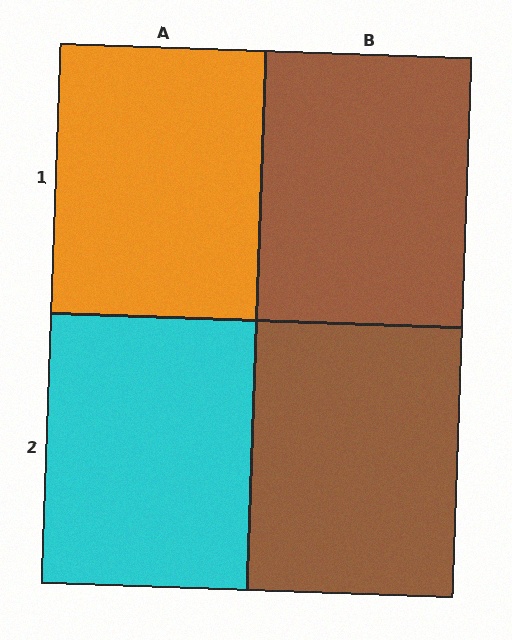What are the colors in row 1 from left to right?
Orange, brown.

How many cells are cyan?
1 cell is cyan.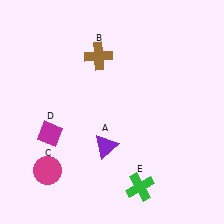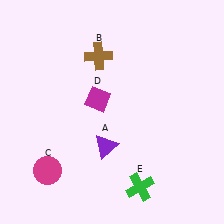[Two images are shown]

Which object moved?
The magenta diamond (D) moved right.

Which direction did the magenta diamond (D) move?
The magenta diamond (D) moved right.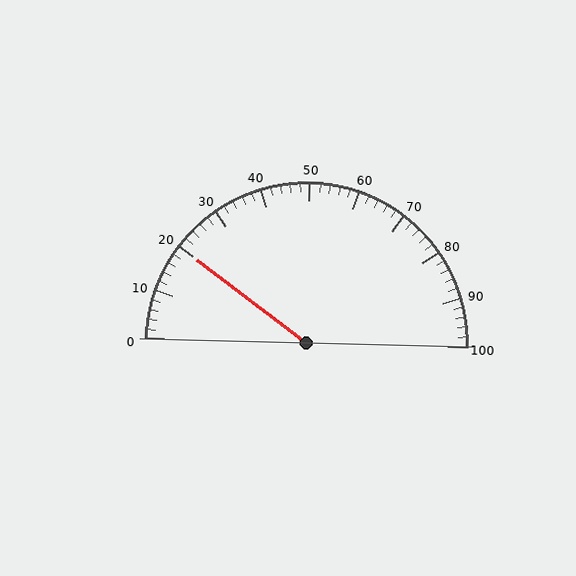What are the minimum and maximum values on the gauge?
The gauge ranges from 0 to 100.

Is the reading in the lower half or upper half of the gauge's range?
The reading is in the lower half of the range (0 to 100).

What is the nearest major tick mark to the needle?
The nearest major tick mark is 20.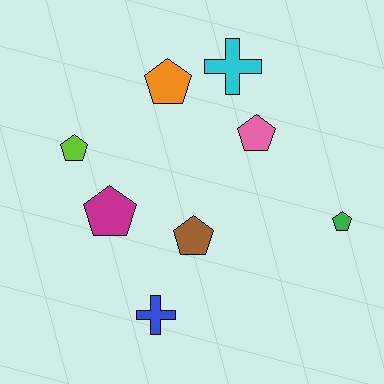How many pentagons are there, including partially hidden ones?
There are 6 pentagons.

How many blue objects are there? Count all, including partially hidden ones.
There is 1 blue object.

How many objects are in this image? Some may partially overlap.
There are 8 objects.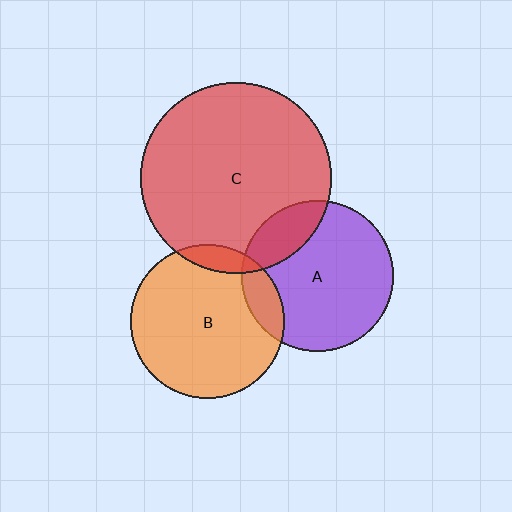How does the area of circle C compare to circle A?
Approximately 1.6 times.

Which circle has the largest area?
Circle C (red).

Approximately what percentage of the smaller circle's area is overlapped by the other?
Approximately 10%.